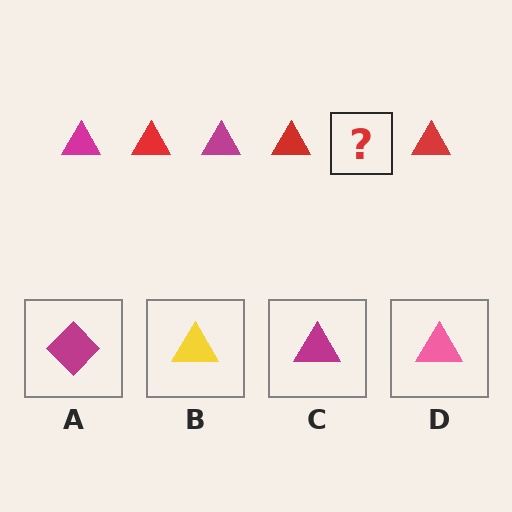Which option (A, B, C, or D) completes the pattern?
C.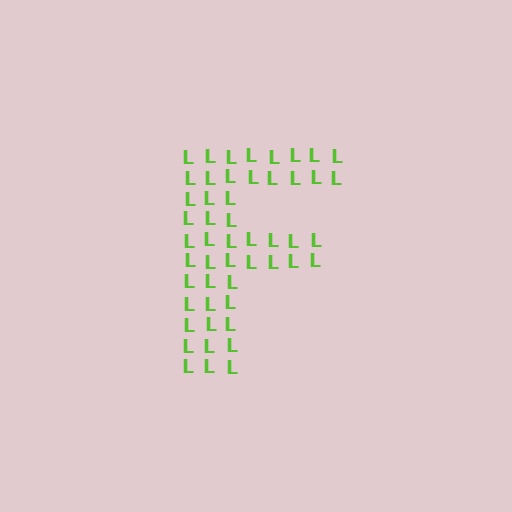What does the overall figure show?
The overall figure shows the letter F.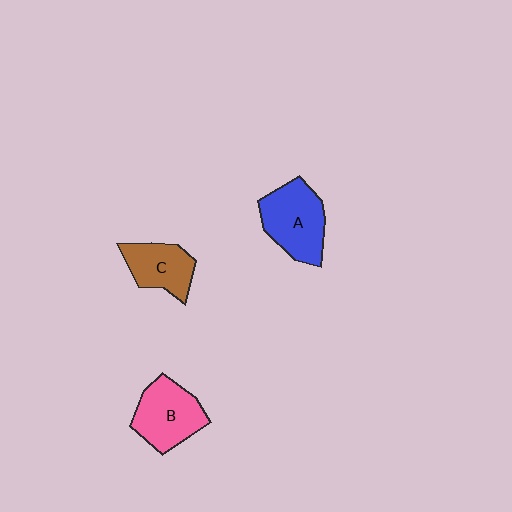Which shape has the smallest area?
Shape C (brown).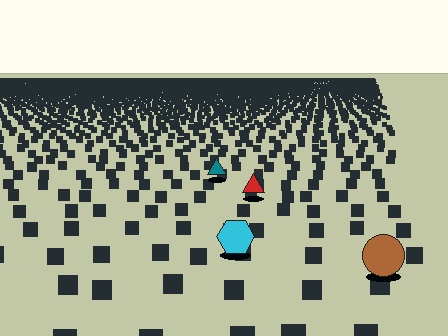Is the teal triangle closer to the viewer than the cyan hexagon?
No. The cyan hexagon is closer — you can tell from the texture gradient: the ground texture is coarser near it.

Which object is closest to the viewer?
The brown circle is closest. The texture marks near it are larger and more spread out.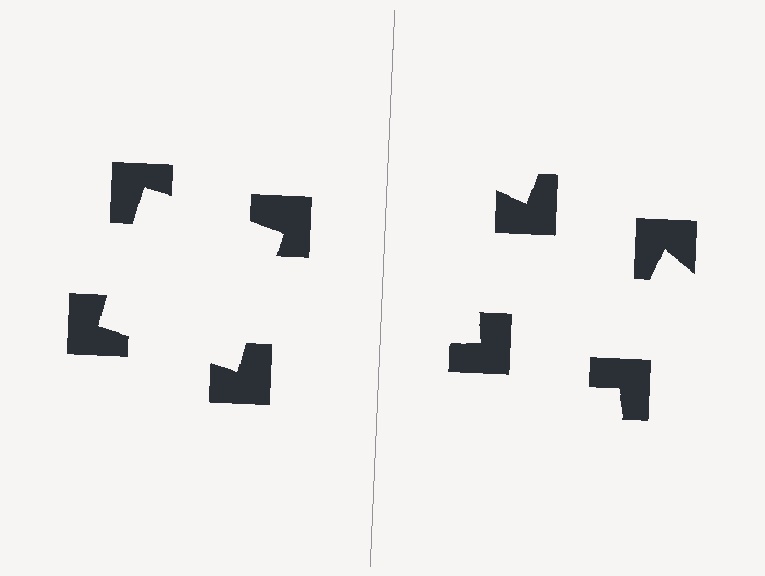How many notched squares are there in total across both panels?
8 — 4 on each side.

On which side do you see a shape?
An illusory square appears on the left side. On the right side the wedge cuts are rotated, so no coherent shape forms.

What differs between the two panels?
The notched squares are positioned identically on both sides; only the wedge orientations differ. On the left they align to a square; on the right they are misaligned.